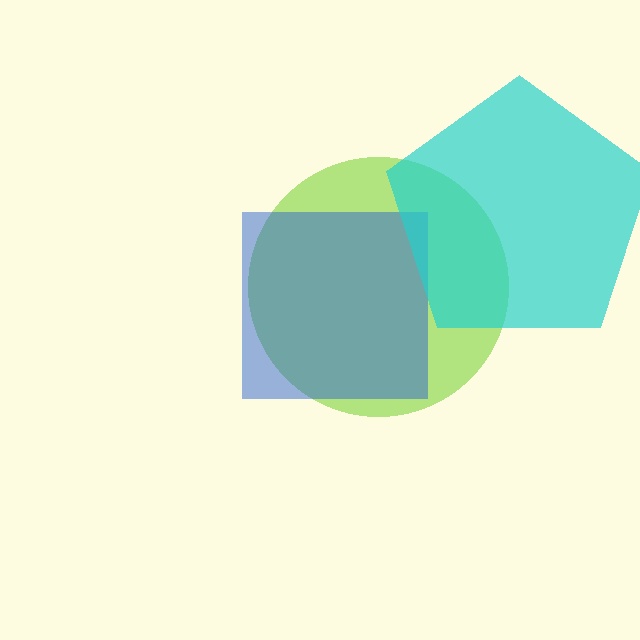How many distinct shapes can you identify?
There are 3 distinct shapes: a lime circle, a blue square, a cyan pentagon.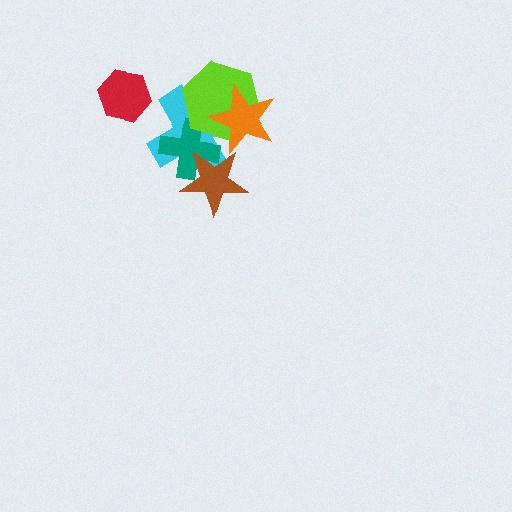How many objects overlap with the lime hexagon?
3 objects overlap with the lime hexagon.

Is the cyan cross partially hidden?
Yes, it is partially covered by another shape.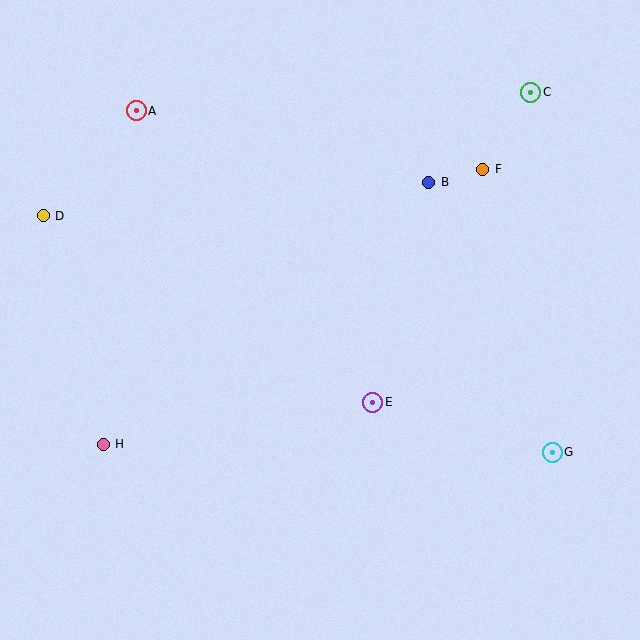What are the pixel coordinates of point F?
Point F is at (483, 169).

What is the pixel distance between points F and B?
The distance between F and B is 56 pixels.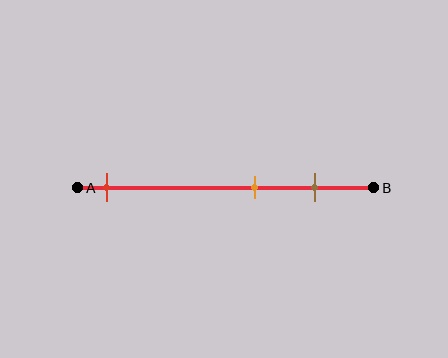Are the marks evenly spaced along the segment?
No, the marks are not evenly spaced.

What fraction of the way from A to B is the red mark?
The red mark is approximately 10% (0.1) of the way from A to B.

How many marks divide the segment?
There are 3 marks dividing the segment.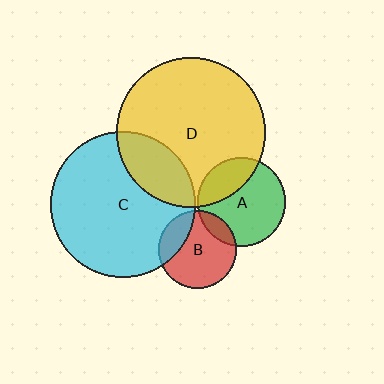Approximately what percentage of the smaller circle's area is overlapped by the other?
Approximately 20%.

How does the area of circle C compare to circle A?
Approximately 2.7 times.